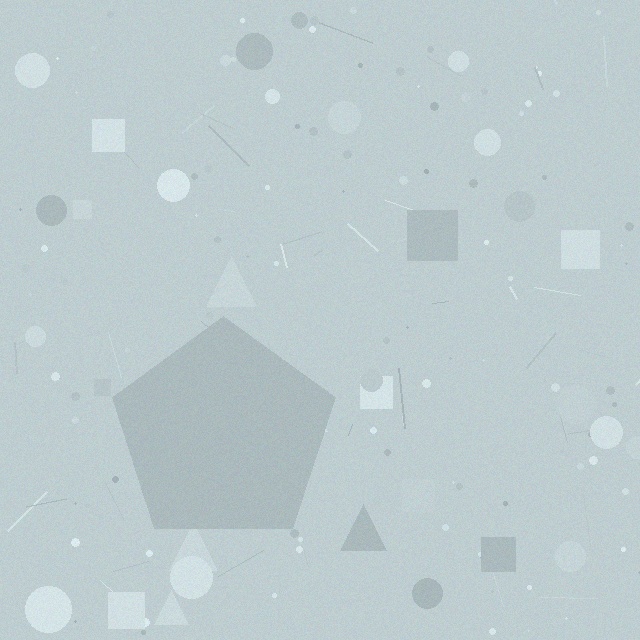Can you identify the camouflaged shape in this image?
The camouflaged shape is a pentagon.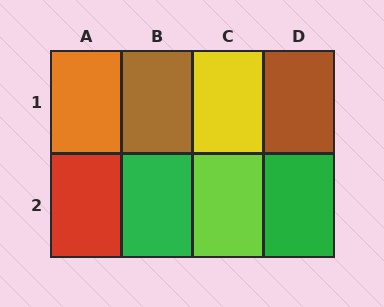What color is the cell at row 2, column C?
Lime.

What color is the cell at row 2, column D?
Green.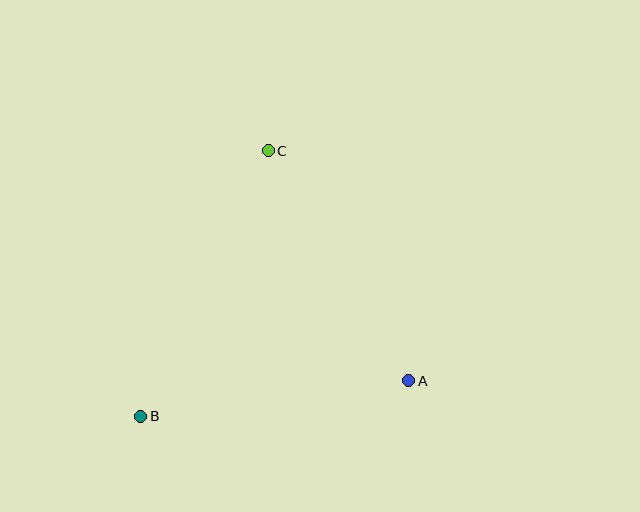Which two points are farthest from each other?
Points B and C are farthest from each other.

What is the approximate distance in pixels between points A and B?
The distance between A and B is approximately 270 pixels.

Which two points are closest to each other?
Points A and C are closest to each other.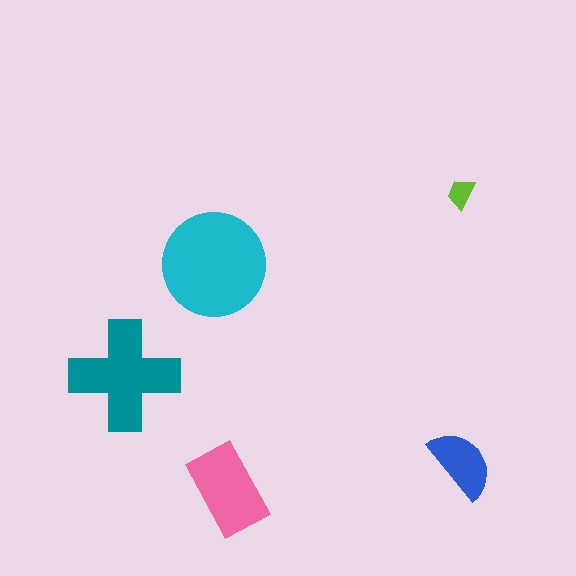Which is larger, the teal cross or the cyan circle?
The cyan circle.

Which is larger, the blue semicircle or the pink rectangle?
The pink rectangle.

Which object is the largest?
The cyan circle.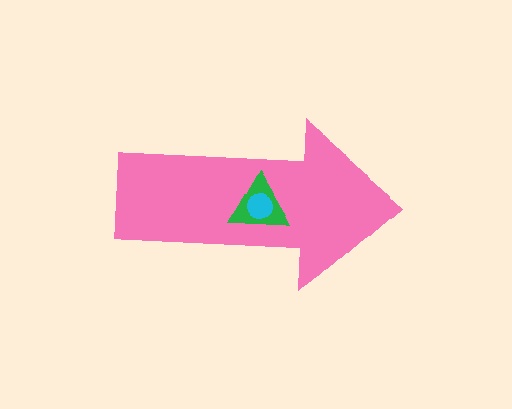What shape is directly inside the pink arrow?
The green triangle.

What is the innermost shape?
The cyan circle.